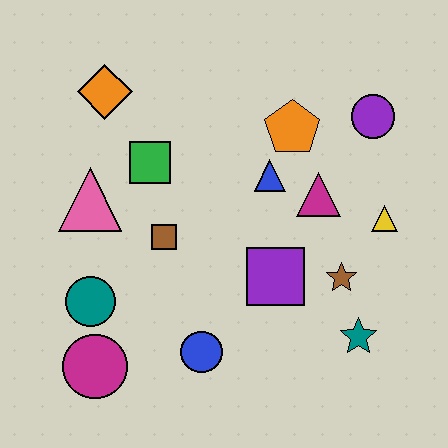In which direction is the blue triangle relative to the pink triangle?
The blue triangle is to the right of the pink triangle.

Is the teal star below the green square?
Yes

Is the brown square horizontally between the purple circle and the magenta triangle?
No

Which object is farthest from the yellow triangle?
The magenta circle is farthest from the yellow triangle.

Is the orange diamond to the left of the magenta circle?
No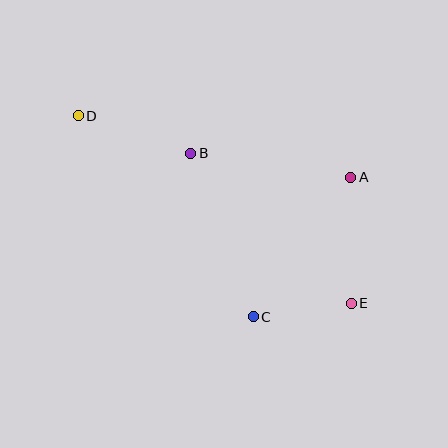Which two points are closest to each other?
Points C and E are closest to each other.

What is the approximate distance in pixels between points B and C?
The distance between B and C is approximately 175 pixels.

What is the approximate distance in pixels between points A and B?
The distance between A and B is approximately 161 pixels.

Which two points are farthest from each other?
Points D and E are farthest from each other.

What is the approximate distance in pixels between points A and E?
The distance between A and E is approximately 126 pixels.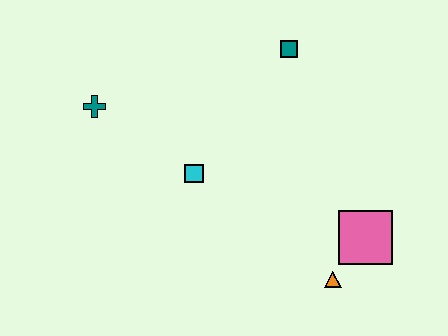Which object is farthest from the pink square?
The teal cross is farthest from the pink square.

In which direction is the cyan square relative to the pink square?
The cyan square is to the left of the pink square.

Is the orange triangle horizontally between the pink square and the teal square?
Yes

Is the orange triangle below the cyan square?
Yes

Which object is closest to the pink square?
The orange triangle is closest to the pink square.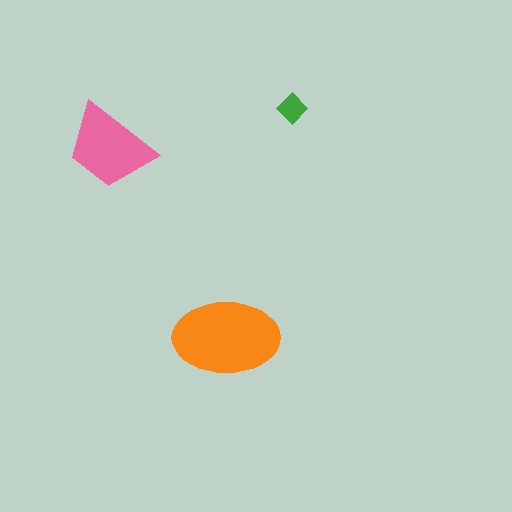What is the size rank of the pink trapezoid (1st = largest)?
2nd.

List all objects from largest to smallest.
The orange ellipse, the pink trapezoid, the green diamond.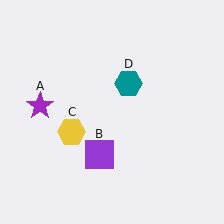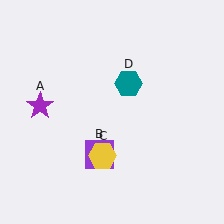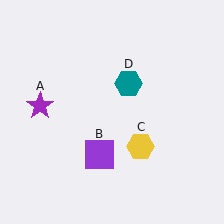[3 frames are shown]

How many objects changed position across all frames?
1 object changed position: yellow hexagon (object C).